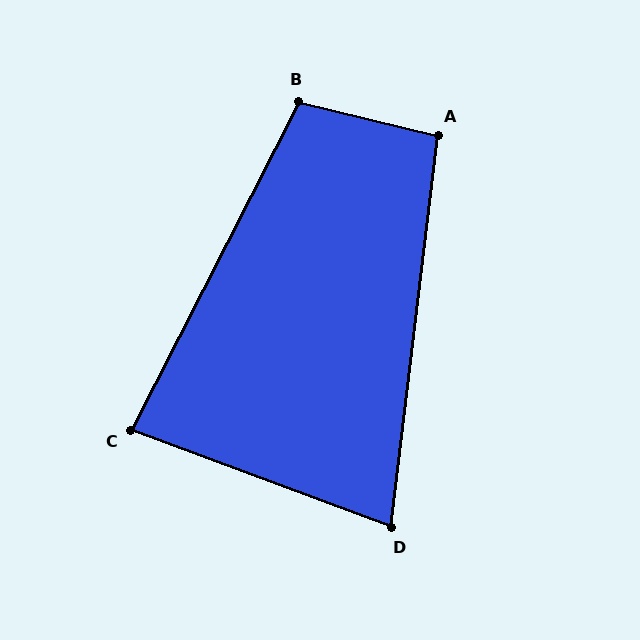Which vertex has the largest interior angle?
B, at approximately 104 degrees.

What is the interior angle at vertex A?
Approximately 97 degrees (obtuse).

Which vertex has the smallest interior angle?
D, at approximately 76 degrees.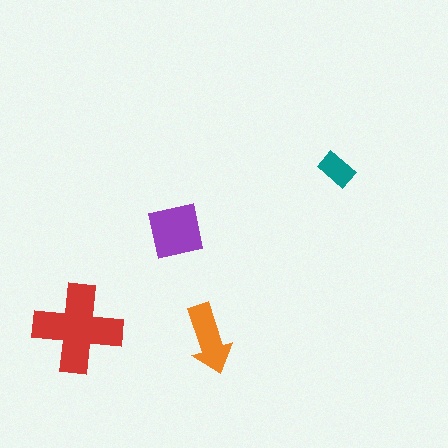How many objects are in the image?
There are 4 objects in the image.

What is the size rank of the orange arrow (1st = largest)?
3rd.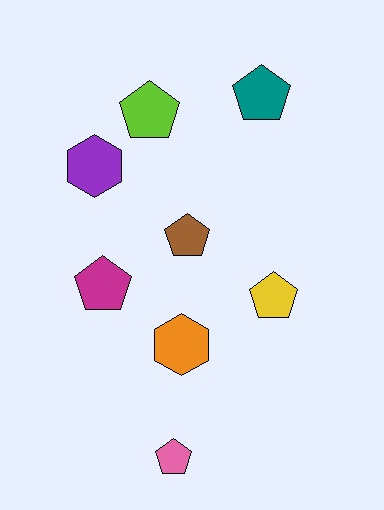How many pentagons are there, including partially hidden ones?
There are 6 pentagons.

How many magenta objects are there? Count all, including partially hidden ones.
There is 1 magenta object.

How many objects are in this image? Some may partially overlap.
There are 8 objects.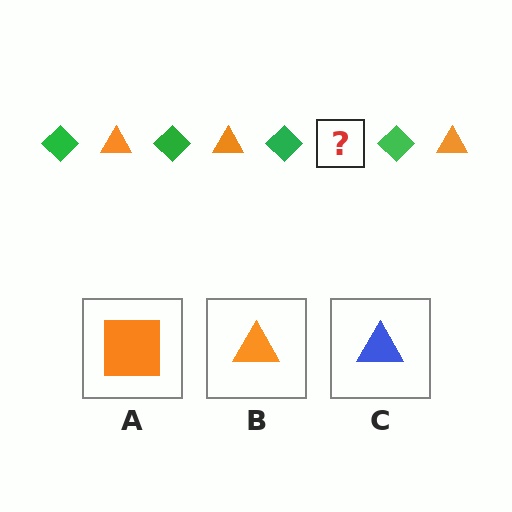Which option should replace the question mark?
Option B.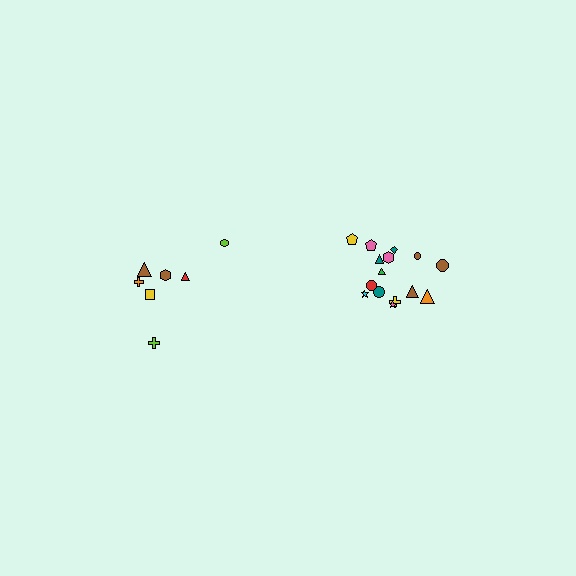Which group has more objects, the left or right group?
The right group.